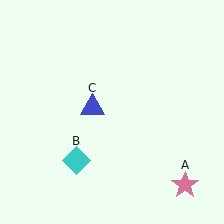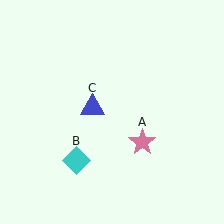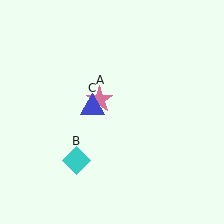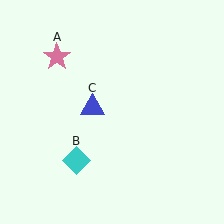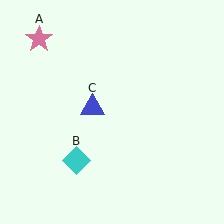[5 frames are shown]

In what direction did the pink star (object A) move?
The pink star (object A) moved up and to the left.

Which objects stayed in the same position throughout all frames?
Cyan diamond (object B) and blue triangle (object C) remained stationary.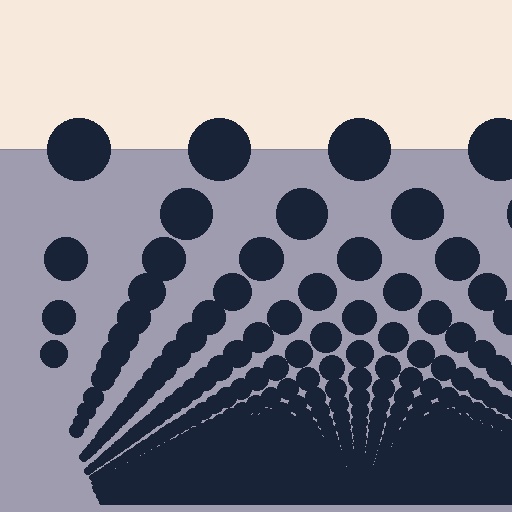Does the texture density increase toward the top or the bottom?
Density increases toward the bottom.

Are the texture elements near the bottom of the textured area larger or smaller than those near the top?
Smaller. The gradient is inverted — elements near the bottom are smaller and denser.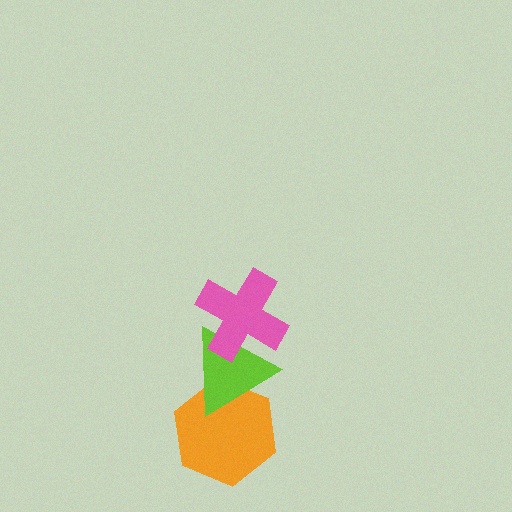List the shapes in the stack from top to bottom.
From top to bottom: the pink cross, the lime triangle, the orange hexagon.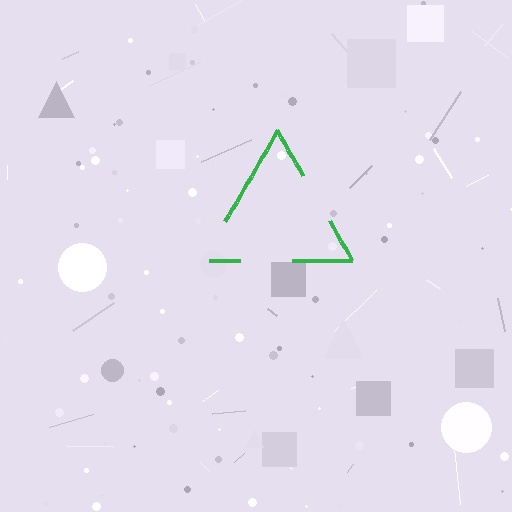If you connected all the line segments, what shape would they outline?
They would outline a triangle.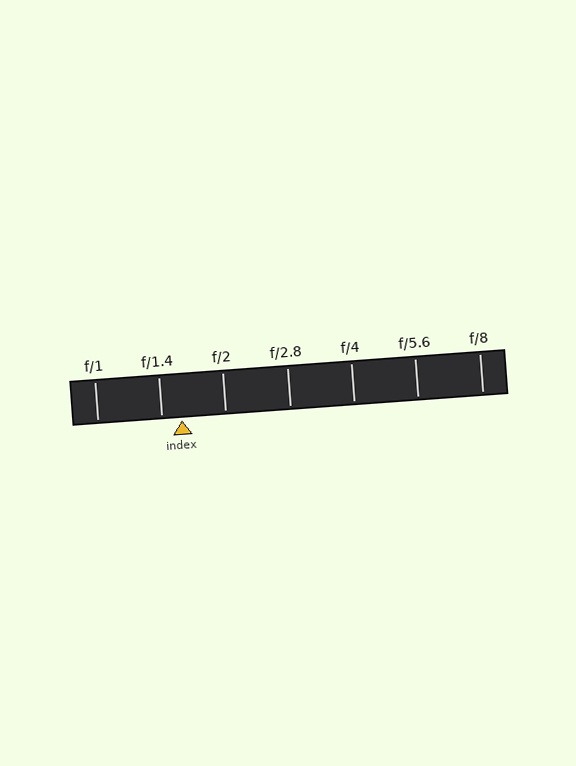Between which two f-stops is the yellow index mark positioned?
The index mark is between f/1.4 and f/2.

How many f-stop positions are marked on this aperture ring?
There are 7 f-stop positions marked.